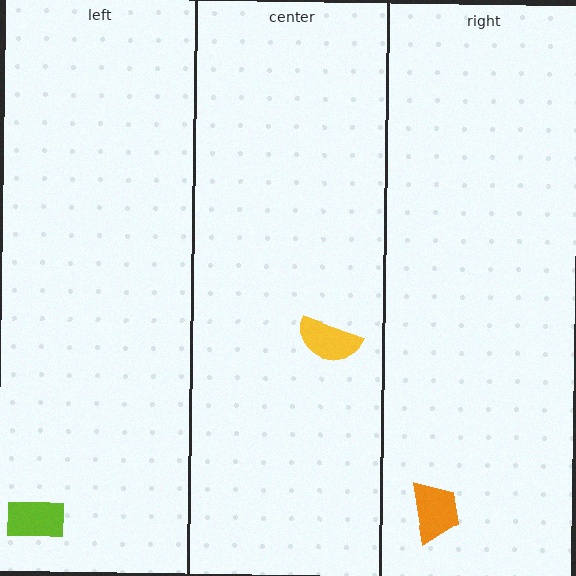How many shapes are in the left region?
1.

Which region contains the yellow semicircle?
The center region.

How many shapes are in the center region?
1.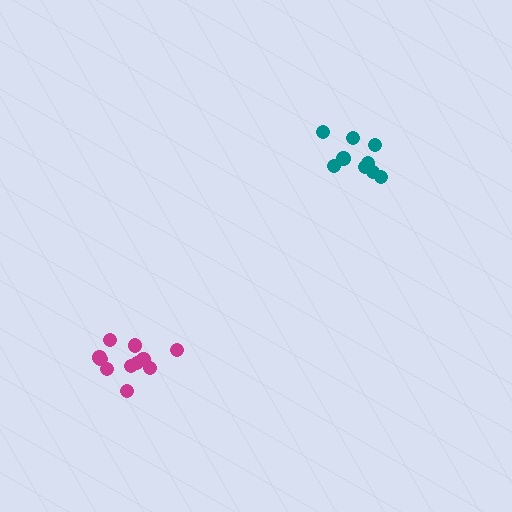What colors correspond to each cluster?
The clusters are colored: magenta, teal.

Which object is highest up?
The teal cluster is topmost.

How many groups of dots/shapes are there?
There are 2 groups.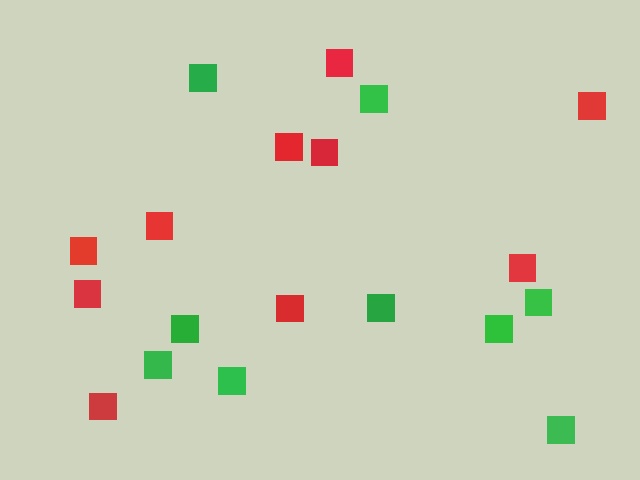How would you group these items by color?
There are 2 groups: one group of red squares (10) and one group of green squares (9).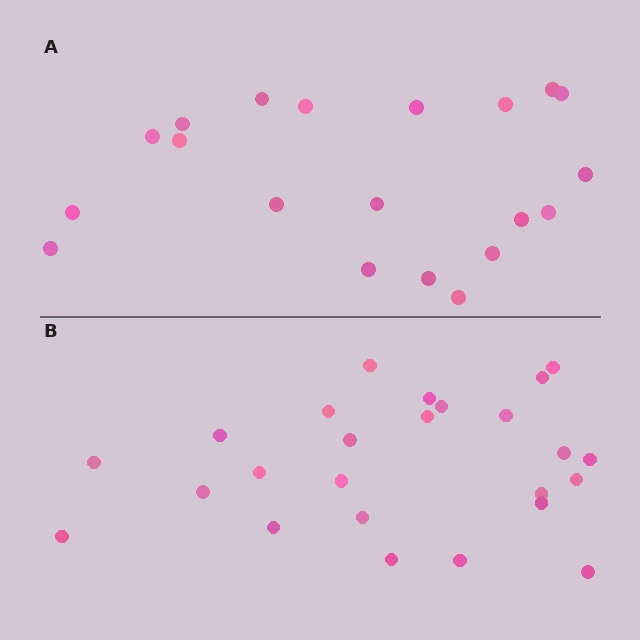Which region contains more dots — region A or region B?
Region B (the bottom region) has more dots.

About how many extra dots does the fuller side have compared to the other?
Region B has about 5 more dots than region A.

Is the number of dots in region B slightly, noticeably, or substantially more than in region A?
Region B has noticeably more, but not dramatically so. The ratio is roughly 1.2 to 1.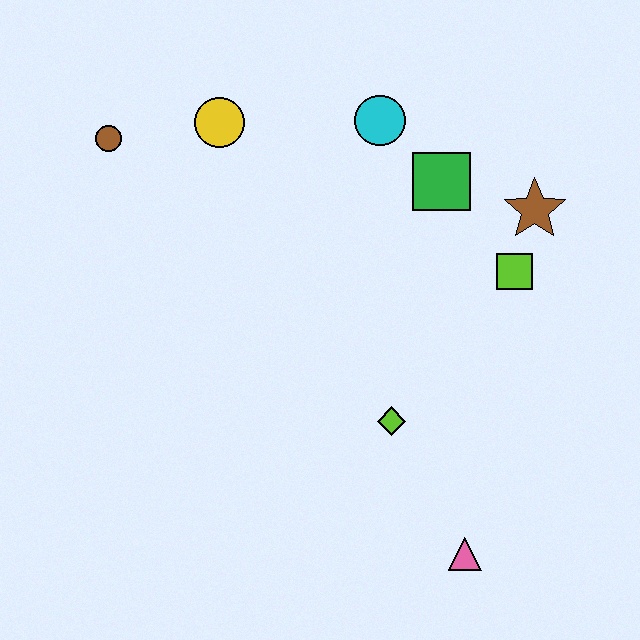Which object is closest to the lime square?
The brown star is closest to the lime square.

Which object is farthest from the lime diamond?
The brown circle is farthest from the lime diamond.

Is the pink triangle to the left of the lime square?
Yes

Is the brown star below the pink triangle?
No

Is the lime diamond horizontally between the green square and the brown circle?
Yes